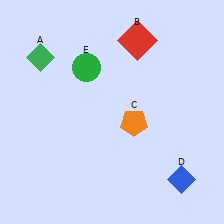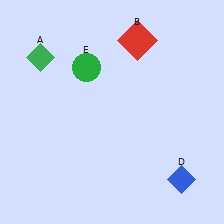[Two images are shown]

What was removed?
The orange pentagon (C) was removed in Image 2.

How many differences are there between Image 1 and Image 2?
There is 1 difference between the two images.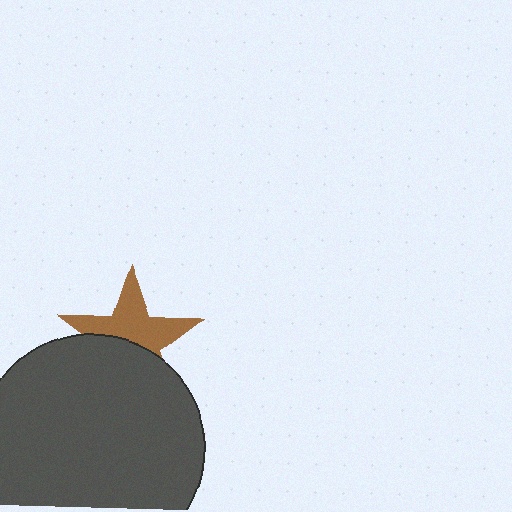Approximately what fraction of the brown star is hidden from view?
Roughly 45% of the brown star is hidden behind the dark gray circle.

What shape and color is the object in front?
The object in front is a dark gray circle.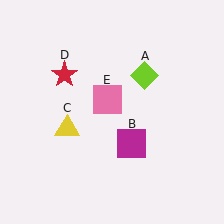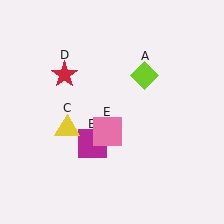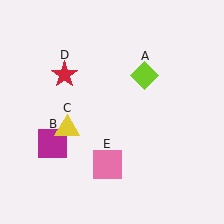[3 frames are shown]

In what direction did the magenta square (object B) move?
The magenta square (object B) moved left.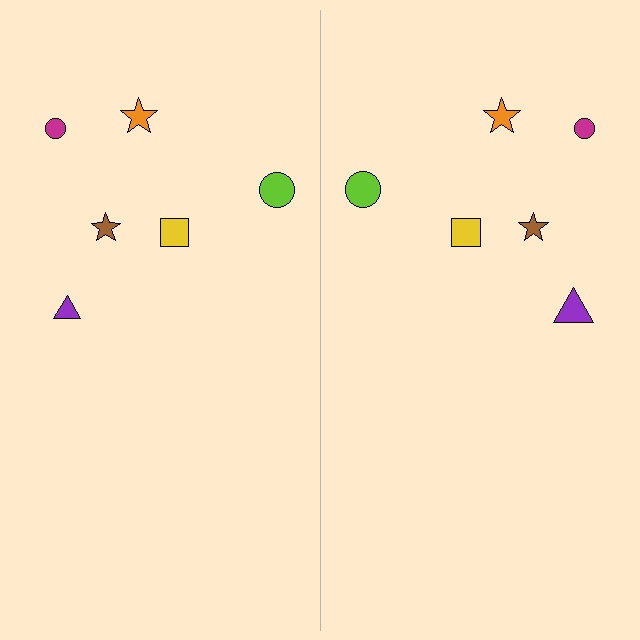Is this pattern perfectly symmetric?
No, the pattern is not perfectly symmetric. The purple triangle on the right side has a different size than its mirror counterpart.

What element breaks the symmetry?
The purple triangle on the right side has a different size than its mirror counterpart.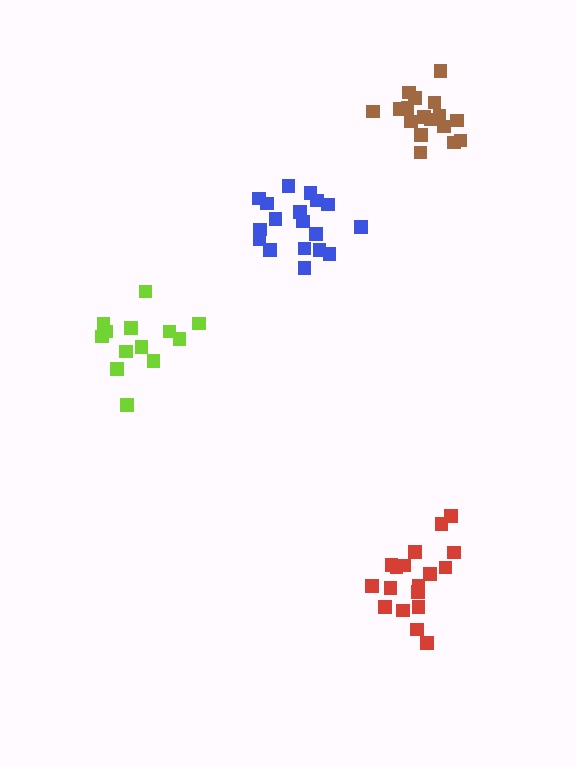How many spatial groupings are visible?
There are 4 spatial groupings.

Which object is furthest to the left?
The lime cluster is leftmost.